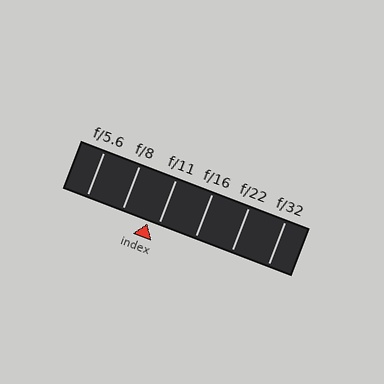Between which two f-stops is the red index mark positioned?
The index mark is between f/8 and f/11.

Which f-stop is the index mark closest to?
The index mark is closest to f/11.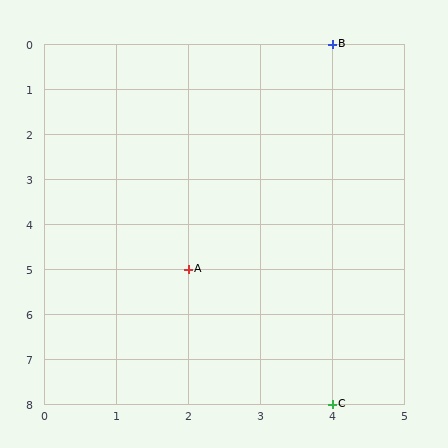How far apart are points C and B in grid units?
Points C and B are 8 rows apart.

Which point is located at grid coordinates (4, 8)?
Point C is at (4, 8).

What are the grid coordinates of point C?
Point C is at grid coordinates (4, 8).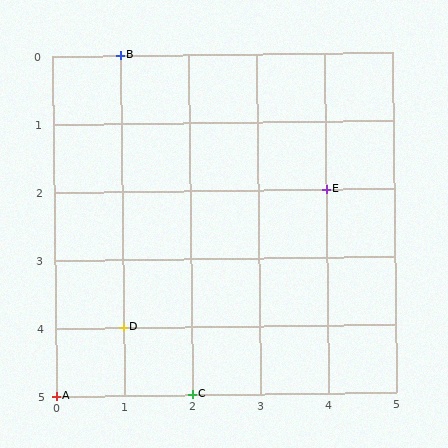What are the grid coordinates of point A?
Point A is at grid coordinates (0, 5).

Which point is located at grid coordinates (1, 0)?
Point B is at (1, 0).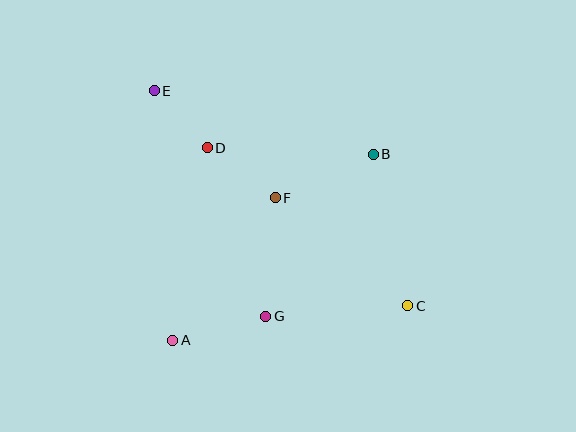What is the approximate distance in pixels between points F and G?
The distance between F and G is approximately 119 pixels.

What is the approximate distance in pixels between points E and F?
The distance between E and F is approximately 162 pixels.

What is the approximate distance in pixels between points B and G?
The distance between B and G is approximately 194 pixels.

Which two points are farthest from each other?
Points C and E are farthest from each other.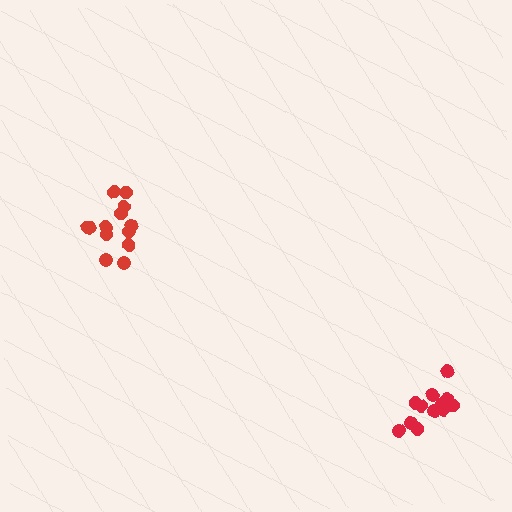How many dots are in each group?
Group 1: 13 dots, Group 2: 12 dots (25 total).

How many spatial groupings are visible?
There are 2 spatial groupings.